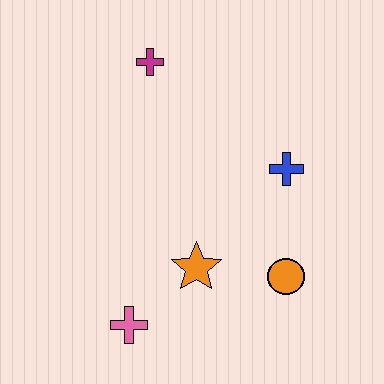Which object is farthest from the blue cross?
The pink cross is farthest from the blue cross.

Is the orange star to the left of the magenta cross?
No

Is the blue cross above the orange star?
Yes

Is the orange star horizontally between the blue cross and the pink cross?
Yes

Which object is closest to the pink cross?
The orange star is closest to the pink cross.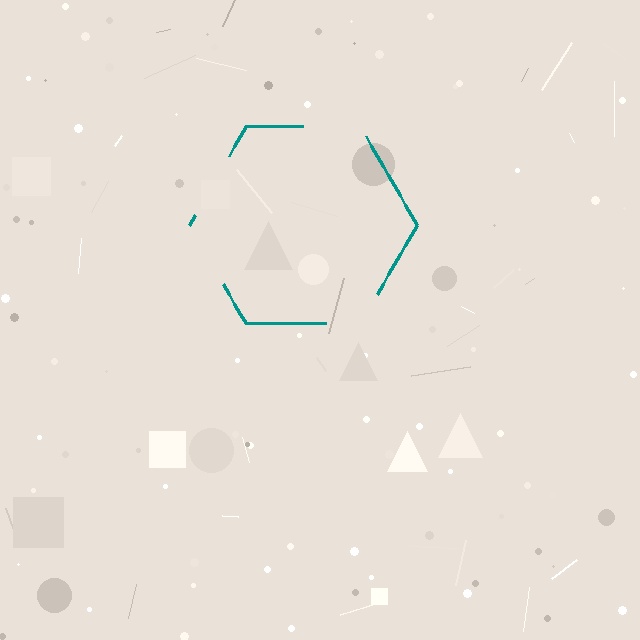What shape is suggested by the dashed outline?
The dashed outline suggests a hexagon.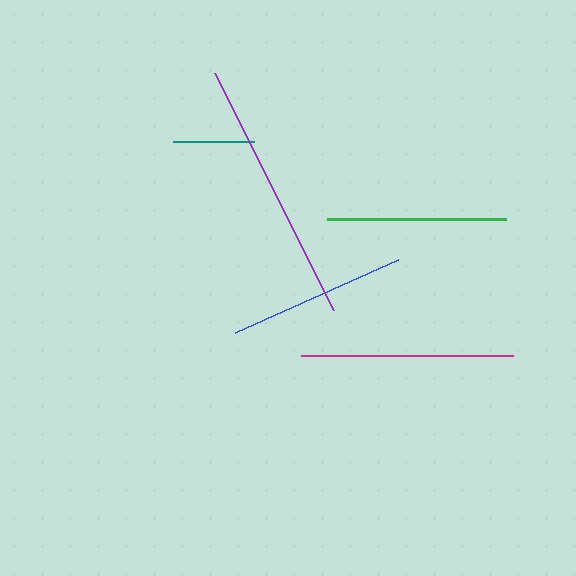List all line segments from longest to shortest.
From longest to shortest: purple, magenta, blue, green, teal.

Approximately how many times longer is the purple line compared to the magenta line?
The purple line is approximately 1.3 times the length of the magenta line.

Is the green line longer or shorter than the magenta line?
The magenta line is longer than the green line.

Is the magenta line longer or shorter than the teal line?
The magenta line is longer than the teal line.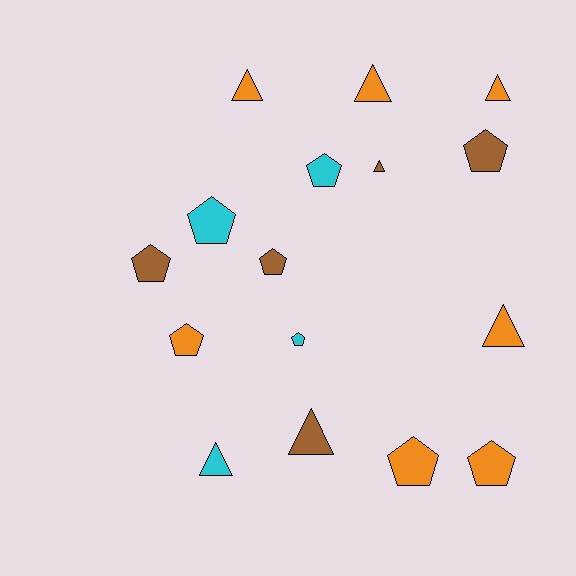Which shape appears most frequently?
Pentagon, with 9 objects.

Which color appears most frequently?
Orange, with 7 objects.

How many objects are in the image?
There are 16 objects.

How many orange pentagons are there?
There are 3 orange pentagons.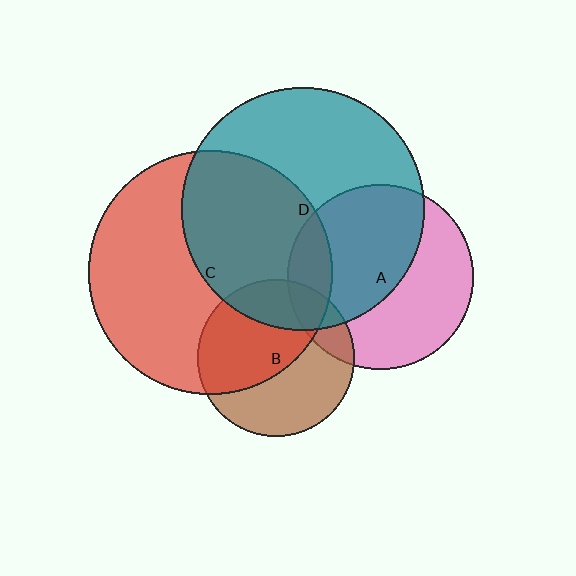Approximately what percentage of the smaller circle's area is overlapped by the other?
Approximately 55%.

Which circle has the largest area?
Circle C (red).